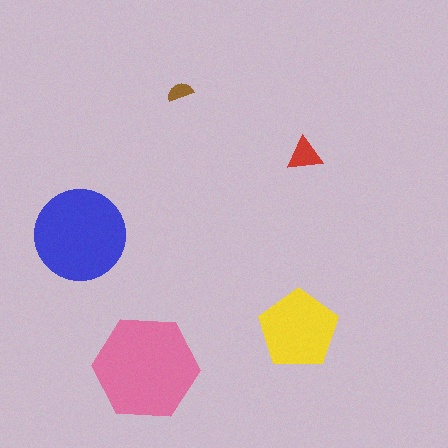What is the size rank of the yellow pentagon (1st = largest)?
3rd.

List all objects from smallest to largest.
The brown semicircle, the red triangle, the yellow pentagon, the blue circle, the pink hexagon.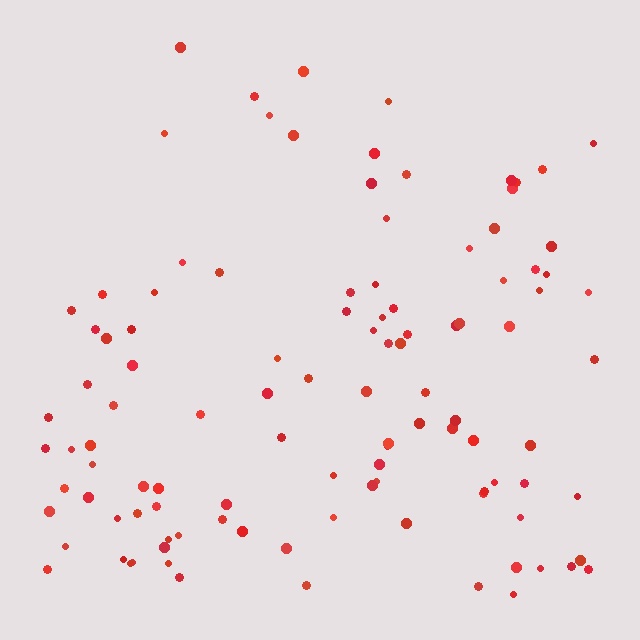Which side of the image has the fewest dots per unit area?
The top.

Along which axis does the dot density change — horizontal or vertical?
Vertical.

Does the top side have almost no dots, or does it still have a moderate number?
Still a moderate number, just noticeably fewer than the bottom.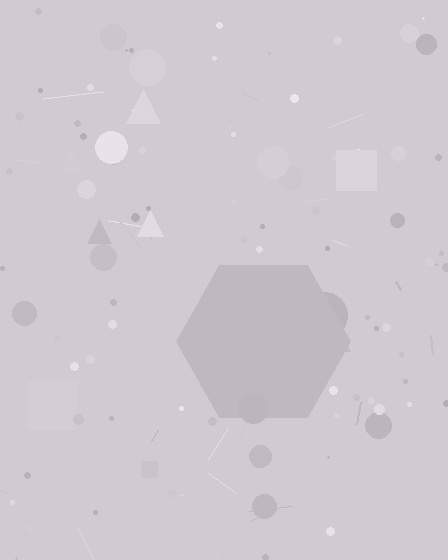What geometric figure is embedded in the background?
A hexagon is embedded in the background.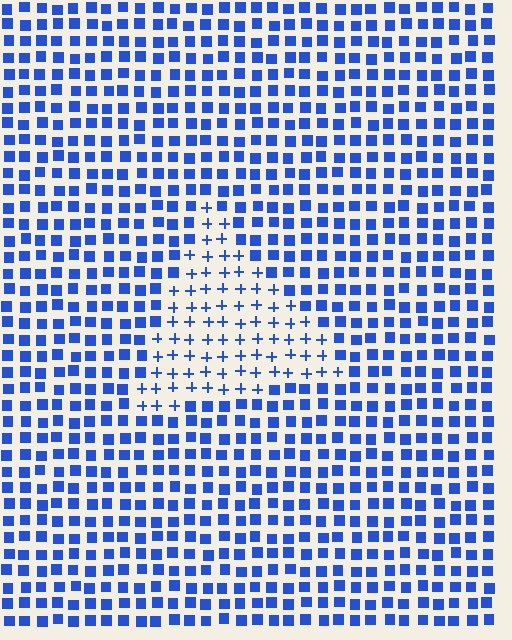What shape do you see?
I see a triangle.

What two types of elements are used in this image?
The image uses plus signs inside the triangle region and squares outside it.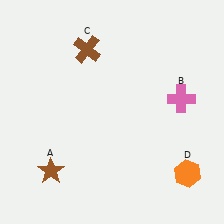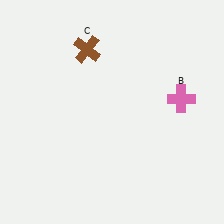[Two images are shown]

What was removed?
The orange hexagon (D), the brown star (A) were removed in Image 2.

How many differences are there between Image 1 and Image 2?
There are 2 differences between the two images.